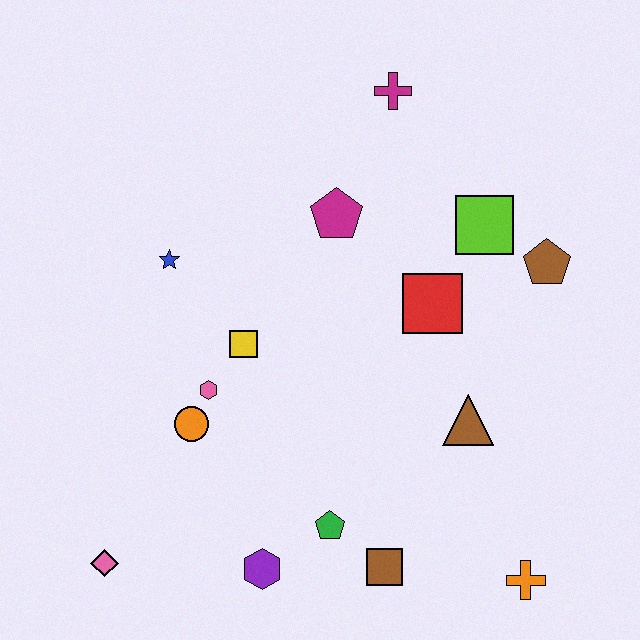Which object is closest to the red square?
The lime square is closest to the red square.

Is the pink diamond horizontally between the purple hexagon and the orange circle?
No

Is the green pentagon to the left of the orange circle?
No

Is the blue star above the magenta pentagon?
No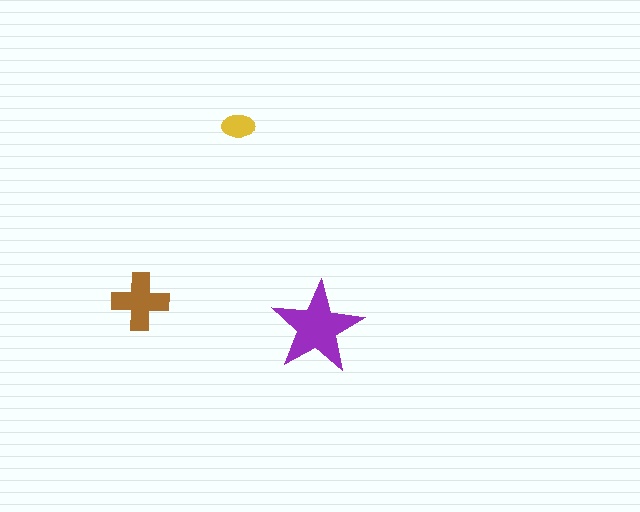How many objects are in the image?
There are 3 objects in the image.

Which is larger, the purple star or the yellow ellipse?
The purple star.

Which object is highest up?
The yellow ellipse is topmost.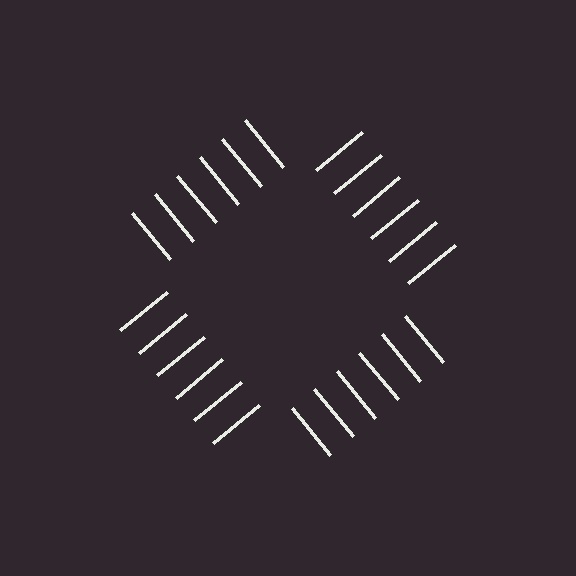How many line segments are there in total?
24 — 6 along each of the 4 edges.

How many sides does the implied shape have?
4 sides — the line-ends trace a square.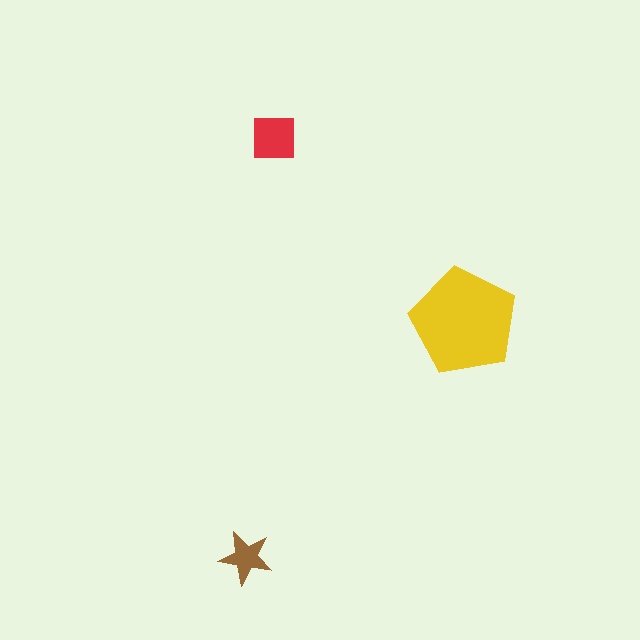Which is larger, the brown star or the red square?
The red square.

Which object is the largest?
The yellow pentagon.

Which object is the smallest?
The brown star.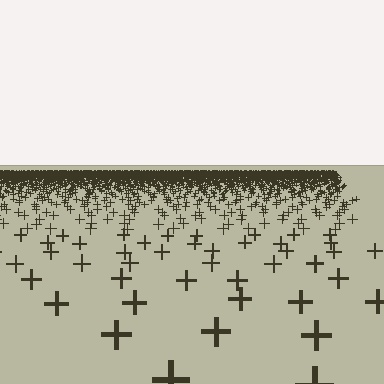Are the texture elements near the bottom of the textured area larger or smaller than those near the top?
Larger. Near the bottom, elements are closer to the viewer and appear at a bigger on-screen size.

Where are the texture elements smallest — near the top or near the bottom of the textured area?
Near the top.